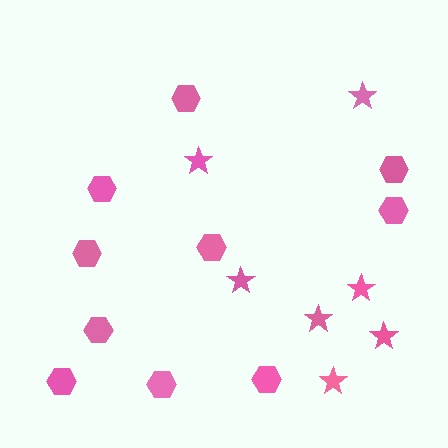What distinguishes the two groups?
There are 2 groups: one group of hexagons (10) and one group of stars (7).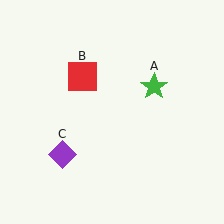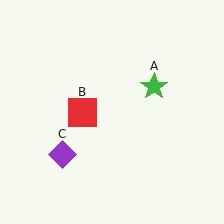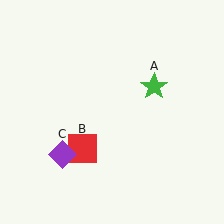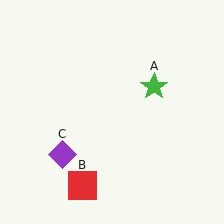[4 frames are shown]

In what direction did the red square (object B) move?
The red square (object B) moved down.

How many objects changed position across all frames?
1 object changed position: red square (object B).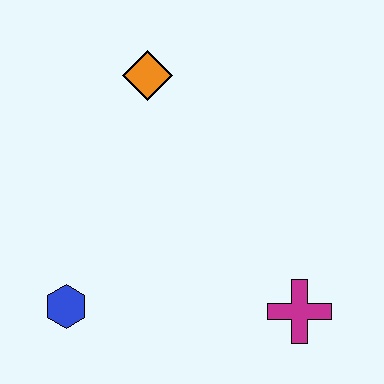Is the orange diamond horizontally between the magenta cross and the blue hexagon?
Yes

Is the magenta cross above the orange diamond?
No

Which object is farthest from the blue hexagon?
The orange diamond is farthest from the blue hexagon.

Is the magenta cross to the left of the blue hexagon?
No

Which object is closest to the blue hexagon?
The magenta cross is closest to the blue hexagon.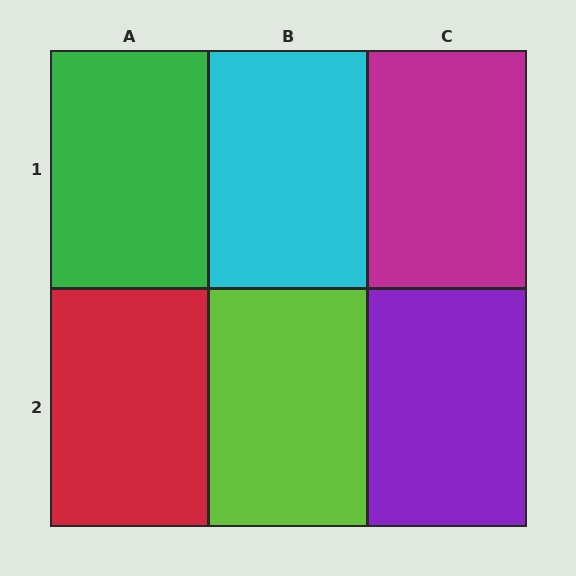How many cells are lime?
1 cell is lime.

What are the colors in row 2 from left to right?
Red, lime, purple.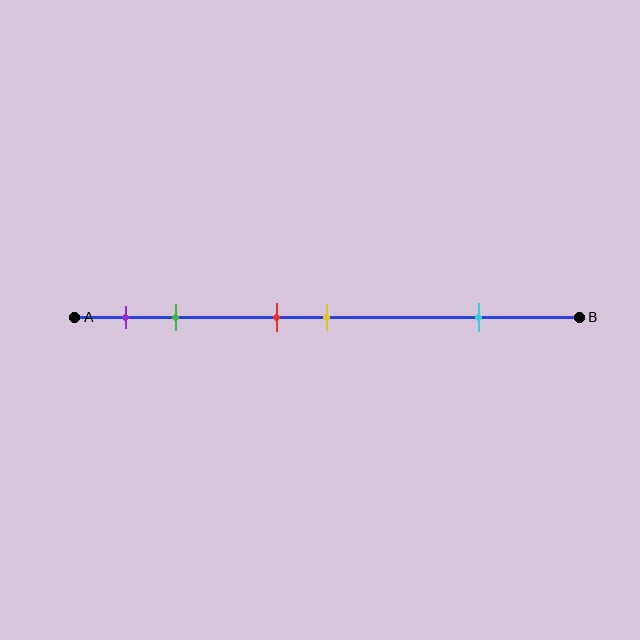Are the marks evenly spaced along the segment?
No, the marks are not evenly spaced.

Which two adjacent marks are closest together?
The red and yellow marks are the closest adjacent pair.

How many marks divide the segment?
There are 5 marks dividing the segment.